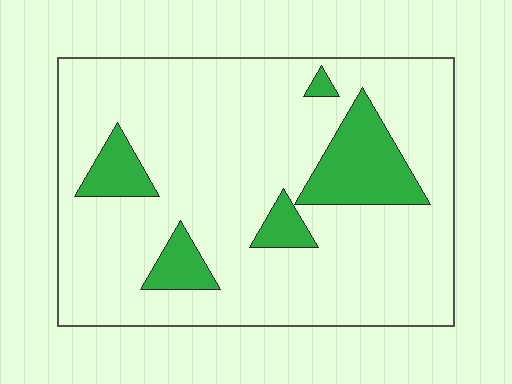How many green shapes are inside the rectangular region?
5.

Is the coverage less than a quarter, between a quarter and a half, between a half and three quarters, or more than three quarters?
Less than a quarter.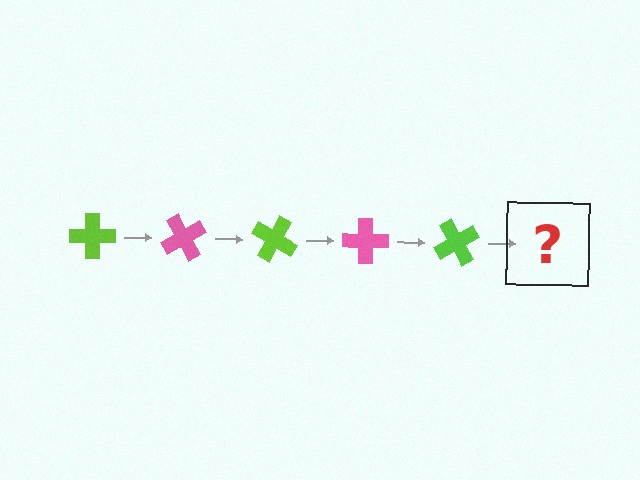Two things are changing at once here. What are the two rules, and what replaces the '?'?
The two rules are that it rotates 60 degrees each step and the color cycles through lime and pink. The '?' should be a pink cross, rotated 300 degrees from the start.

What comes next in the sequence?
The next element should be a pink cross, rotated 300 degrees from the start.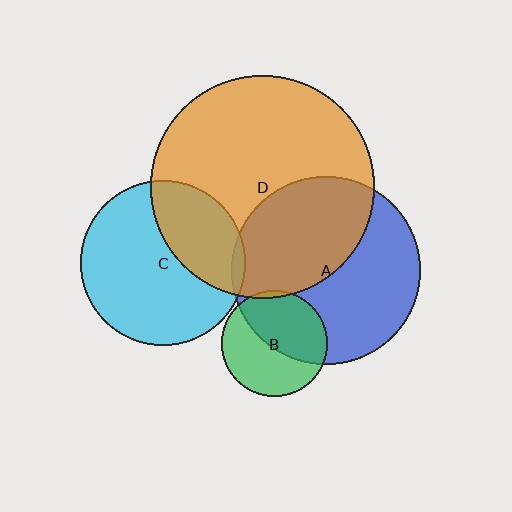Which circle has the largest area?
Circle D (orange).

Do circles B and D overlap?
Yes.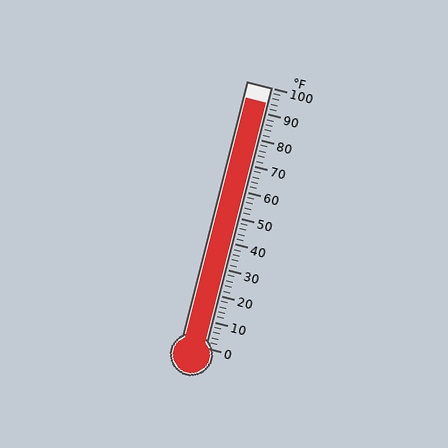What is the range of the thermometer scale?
The thermometer scale ranges from 0°F to 100°F.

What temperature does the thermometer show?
The thermometer shows approximately 94°F.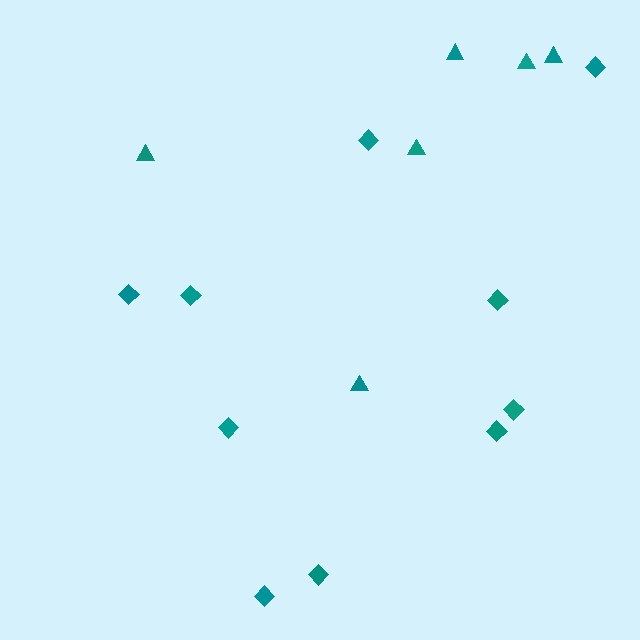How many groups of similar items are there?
There are 2 groups: one group of diamonds (10) and one group of triangles (6).